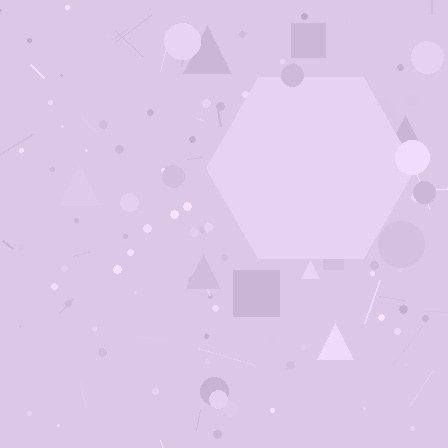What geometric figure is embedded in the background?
A hexagon is embedded in the background.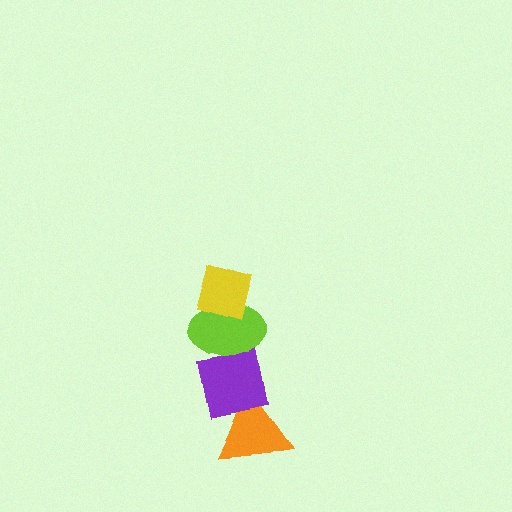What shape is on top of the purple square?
The lime ellipse is on top of the purple square.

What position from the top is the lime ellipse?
The lime ellipse is 2nd from the top.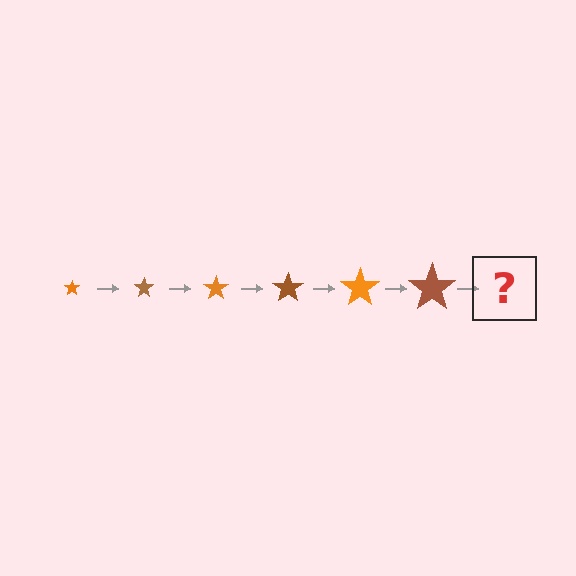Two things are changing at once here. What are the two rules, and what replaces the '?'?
The two rules are that the star grows larger each step and the color cycles through orange and brown. The '?' should be an orange star, larger than the previous one.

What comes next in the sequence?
The next element should be an orange star, larger than the previous one.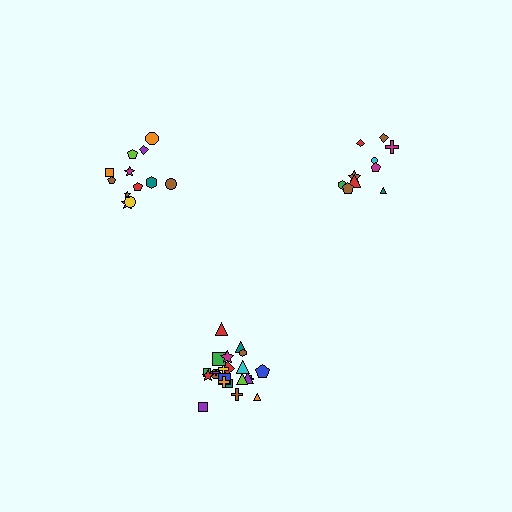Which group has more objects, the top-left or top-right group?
The top-left group.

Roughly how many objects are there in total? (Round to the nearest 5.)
Roughly 45 objects in total.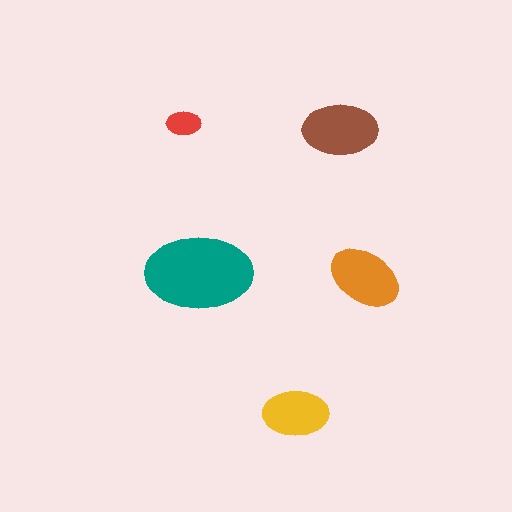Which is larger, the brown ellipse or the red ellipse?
The brown one.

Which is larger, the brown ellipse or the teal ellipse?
The teal one.